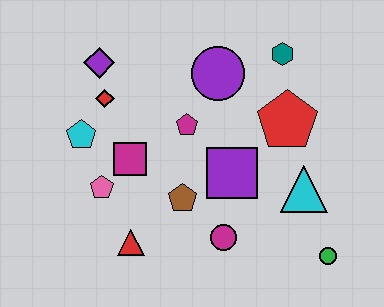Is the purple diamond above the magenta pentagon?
Yes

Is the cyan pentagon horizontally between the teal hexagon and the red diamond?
No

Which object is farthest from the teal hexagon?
The red triangle is farthest from the teal hexagon.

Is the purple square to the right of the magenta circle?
Yes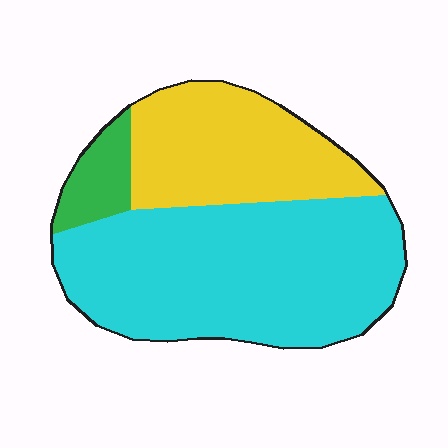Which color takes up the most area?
Cyan, at roughly 60%.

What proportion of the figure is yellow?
Yellow takes up between a quarter and a half of the figure.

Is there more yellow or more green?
Yellow.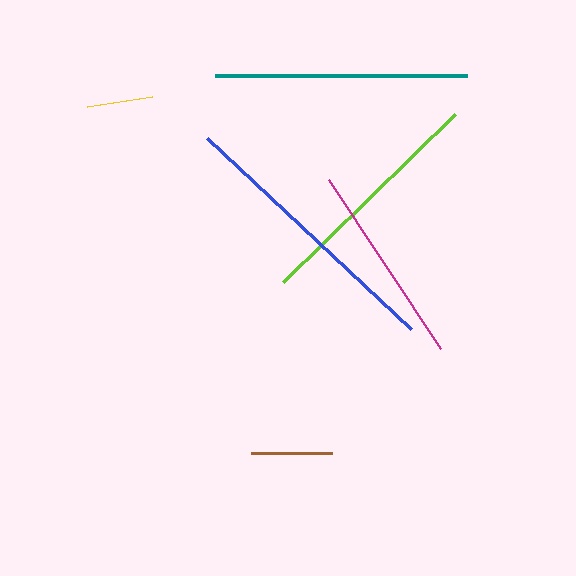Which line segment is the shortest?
The yellow line is the shortest at approximately 66 pixels.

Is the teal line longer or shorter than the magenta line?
The teal line is longer than the magenta line.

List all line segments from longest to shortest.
From longest to shortest: blue, teal, lime, magenta, brown, yellow.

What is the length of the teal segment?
The teal segment is approximately 251 pixels long.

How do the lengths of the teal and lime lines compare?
The teal and lime lines are approximately the same length.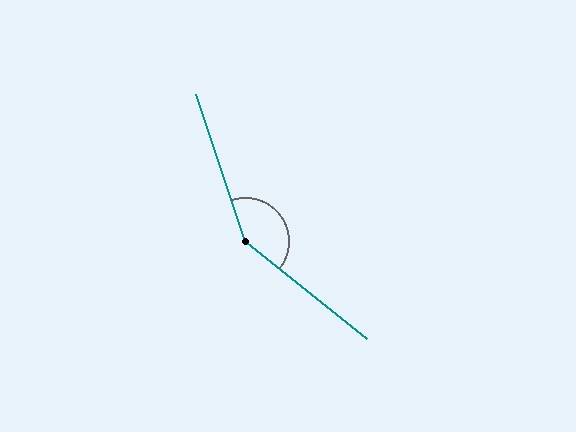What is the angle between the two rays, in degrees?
Approximately 147 degrees.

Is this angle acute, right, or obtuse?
It is obtuse.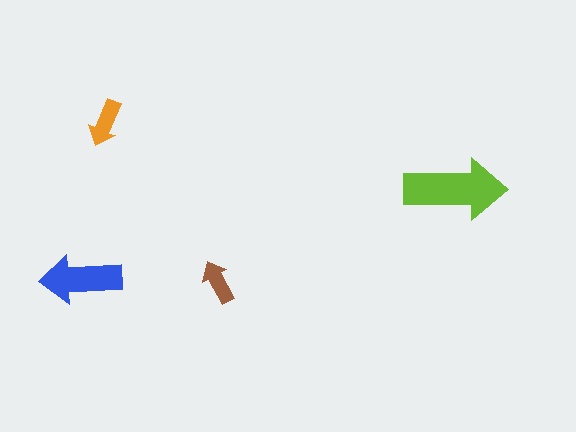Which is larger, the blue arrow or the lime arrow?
The lime one.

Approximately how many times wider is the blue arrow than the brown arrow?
About 2 times wider.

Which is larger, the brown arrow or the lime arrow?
The lime one.